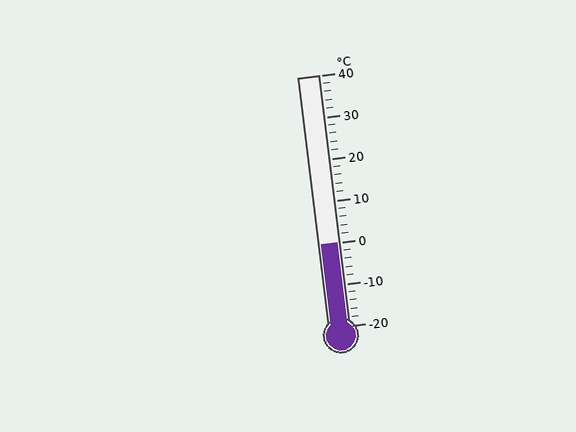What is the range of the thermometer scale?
The thermometer scale ranges from -20°C to 40°C.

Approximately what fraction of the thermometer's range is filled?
The thermometer is filled to approximately 35% of its range.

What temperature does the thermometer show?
The thermometer shows approximately 0°C.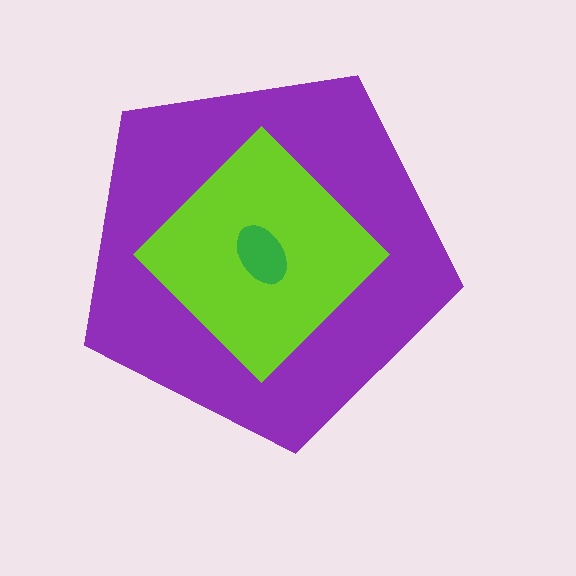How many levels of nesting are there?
3.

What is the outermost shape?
The purple pentagon.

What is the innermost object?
The green ellipse.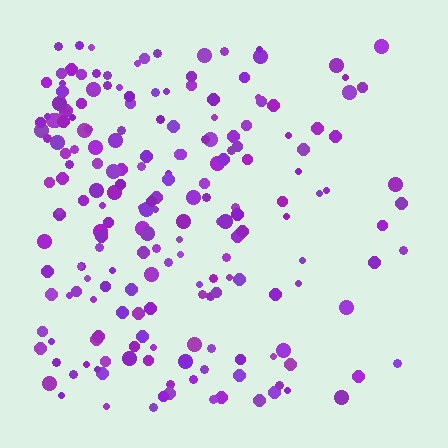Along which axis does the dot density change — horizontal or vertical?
Horizontal.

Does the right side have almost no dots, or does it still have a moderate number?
Still a moderate number, just noticeably fewer than the left.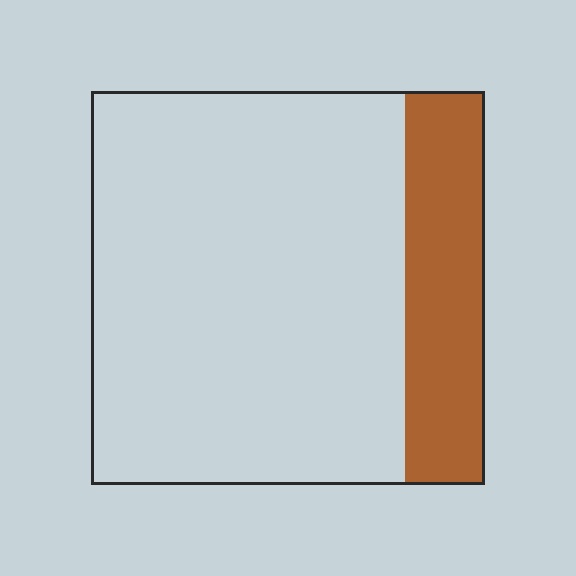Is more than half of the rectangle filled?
No.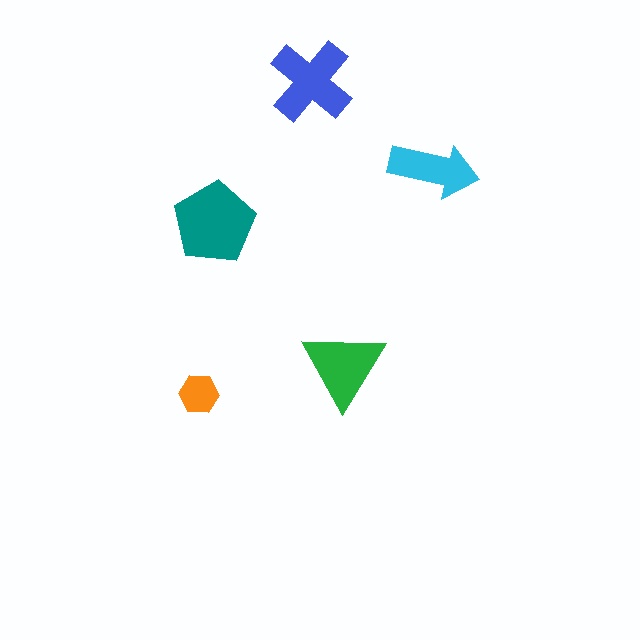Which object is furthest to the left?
The orange hexagon is leftmost.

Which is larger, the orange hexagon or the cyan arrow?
The cyan arrow.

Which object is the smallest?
The orange hexagon.